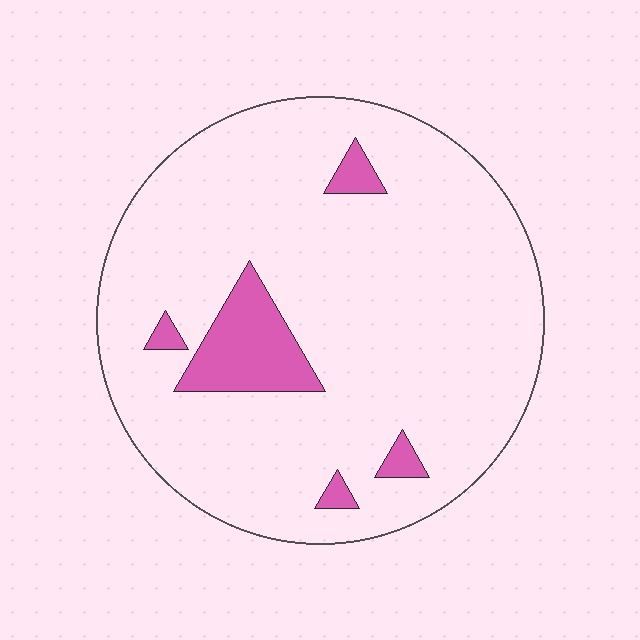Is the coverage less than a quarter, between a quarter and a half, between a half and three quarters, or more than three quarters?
Less than a quarter.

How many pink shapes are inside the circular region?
5.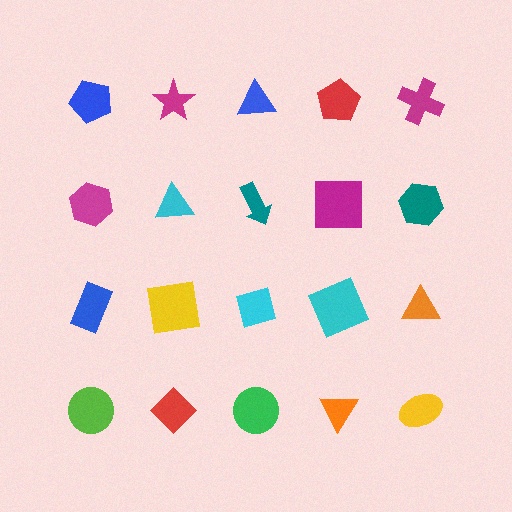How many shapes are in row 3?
5 shapes.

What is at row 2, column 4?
A magenta square.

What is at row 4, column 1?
A lime circle.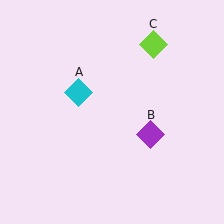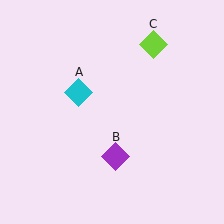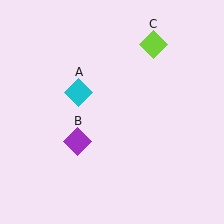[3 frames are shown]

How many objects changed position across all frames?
1 object changed position: purple diamond (object B).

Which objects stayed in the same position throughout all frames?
Cyan diamond (object A) and lime diamond (object C) remained stationary.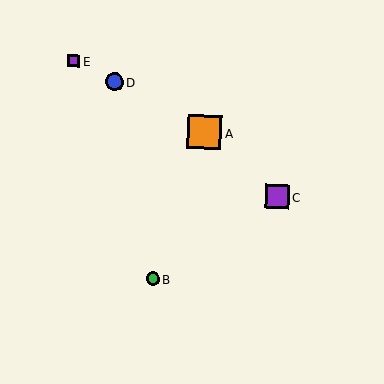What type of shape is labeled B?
Shape B is a green circle.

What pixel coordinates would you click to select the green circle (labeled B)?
Click at (153, 279) to select the green circle B.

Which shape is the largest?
The orange square (labeled A) is the largest.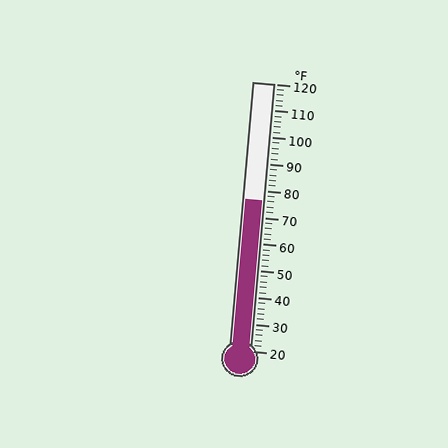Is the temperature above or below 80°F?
The temperature is below 80°F.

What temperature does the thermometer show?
The thermometer shows approximately 76°F.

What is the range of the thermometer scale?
The thermometer scale ranges from 20°F to 120°F.